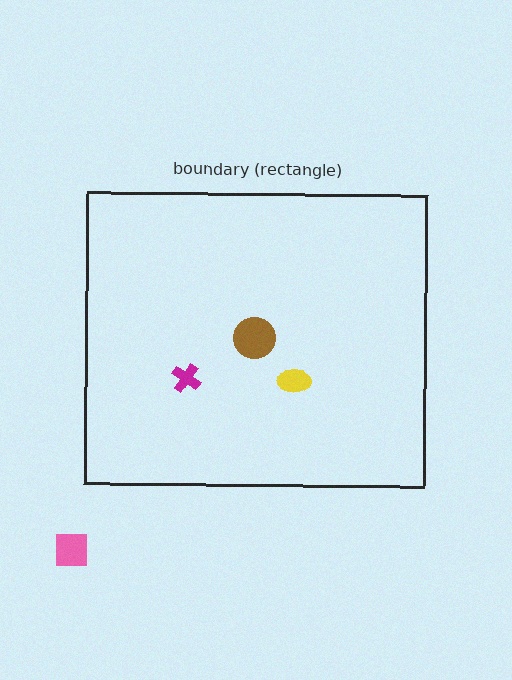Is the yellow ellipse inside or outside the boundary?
Inside.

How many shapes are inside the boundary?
3 inside, 1 outside.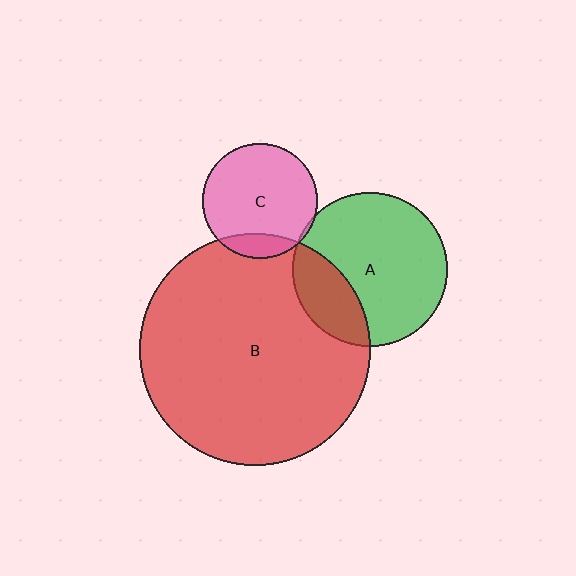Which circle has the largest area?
Circle B (red).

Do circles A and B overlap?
Yes.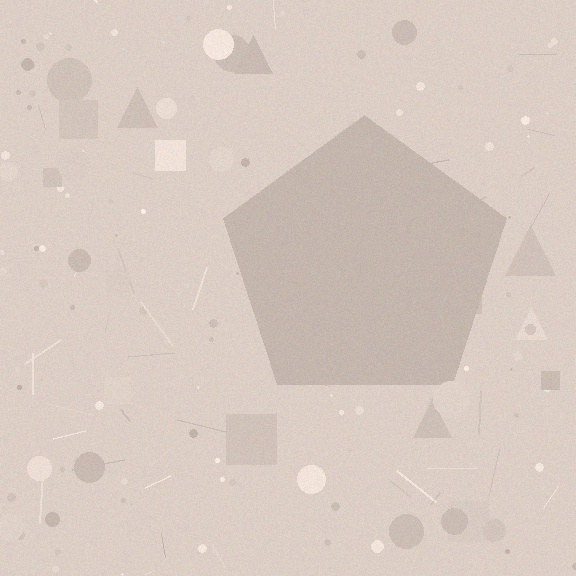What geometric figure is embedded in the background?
A pentagon is embedded in the background.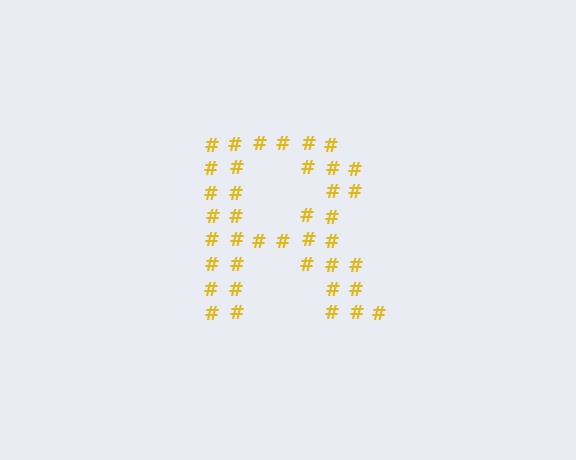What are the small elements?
The small elements are hash symbols.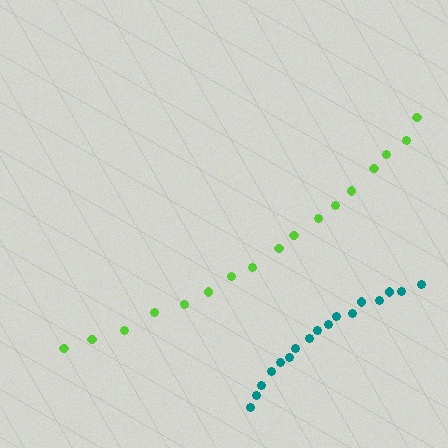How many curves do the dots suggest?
There are 2 distinct paths.